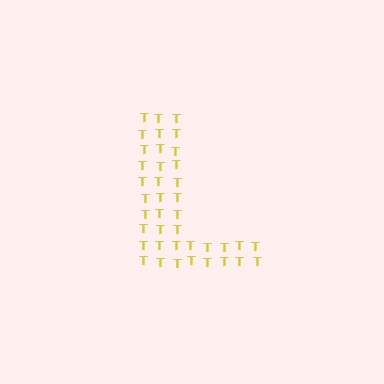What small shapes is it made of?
It is made of small letter T's.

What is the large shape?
The large shape is the letter L.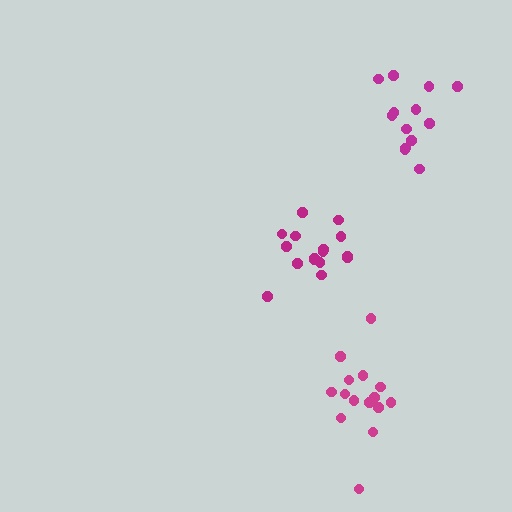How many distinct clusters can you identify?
There are 3 distinct clusters.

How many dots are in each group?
Group 1: 15 dots, Group 2: 16 dots, Group 3: 13 dots (44 total).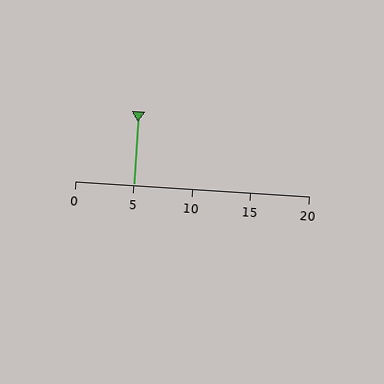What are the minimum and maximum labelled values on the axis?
The axis runs from 0 to 20.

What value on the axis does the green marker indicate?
The marker indicates approximately 5.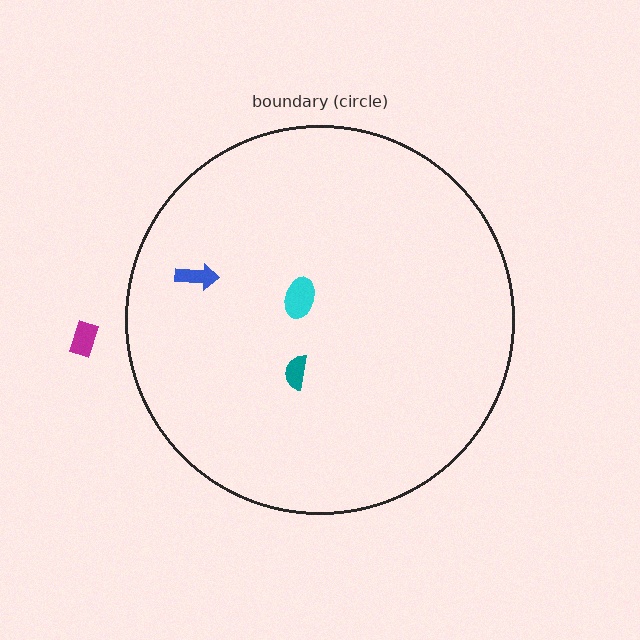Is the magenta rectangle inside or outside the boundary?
Outside.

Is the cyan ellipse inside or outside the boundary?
Inside.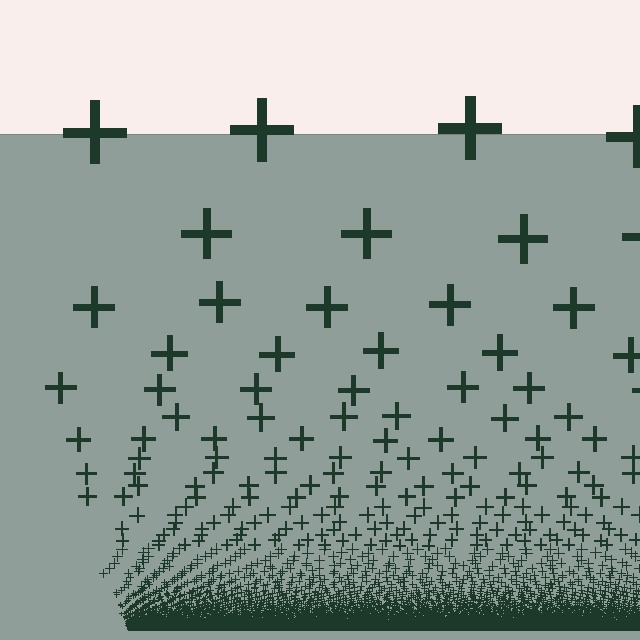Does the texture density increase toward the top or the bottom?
Density increases toward the bottom.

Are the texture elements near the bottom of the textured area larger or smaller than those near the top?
Smaller. The gradient is inverted — elements near the bottom are smaller and denser.